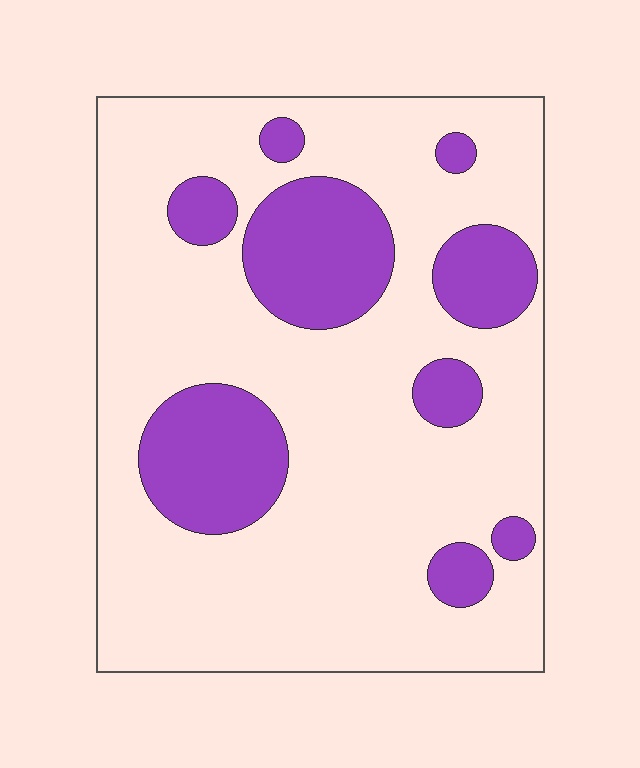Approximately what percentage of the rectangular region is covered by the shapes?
Approximately 25%.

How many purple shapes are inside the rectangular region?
9.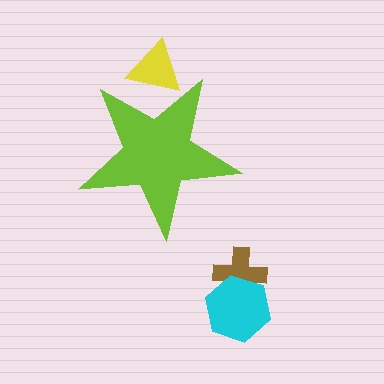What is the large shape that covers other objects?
A lime star.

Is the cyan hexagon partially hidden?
No, the cyan hexagon is fully visible.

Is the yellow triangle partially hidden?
Yes, the yellow triangle is partially hidden behind the lime star.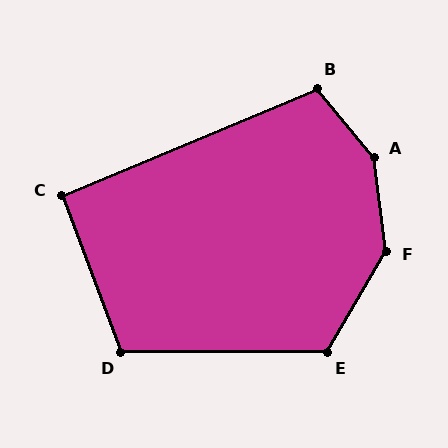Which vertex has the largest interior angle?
A, at approximately 148 degrees.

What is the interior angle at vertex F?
Approximately 142 degrees (obtuse).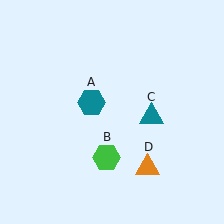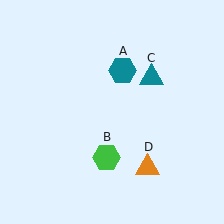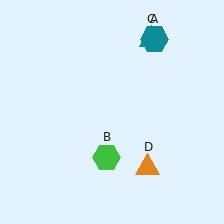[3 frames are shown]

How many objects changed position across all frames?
2 objects changed position: teal hexagon (object A), teal triangle (object C).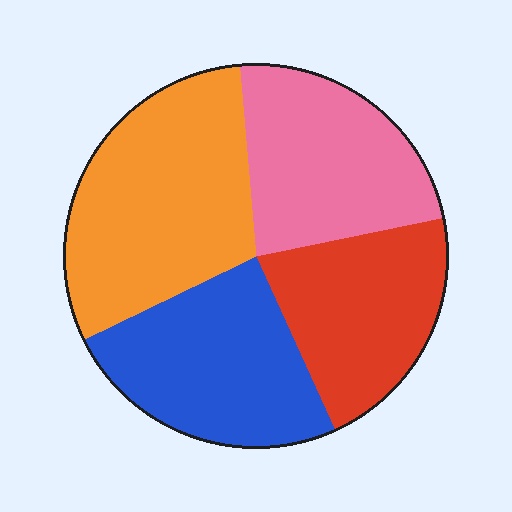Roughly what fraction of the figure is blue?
Blue takes up about one quarter (1/4) of the figure.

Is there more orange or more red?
Orange.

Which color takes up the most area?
Orange, at roughly 30%.